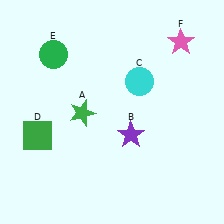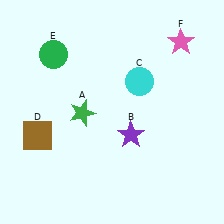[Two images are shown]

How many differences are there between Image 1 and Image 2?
There is 1 difference between the two images.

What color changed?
The square (D) changed from green in Image 1 to brown in Image 2.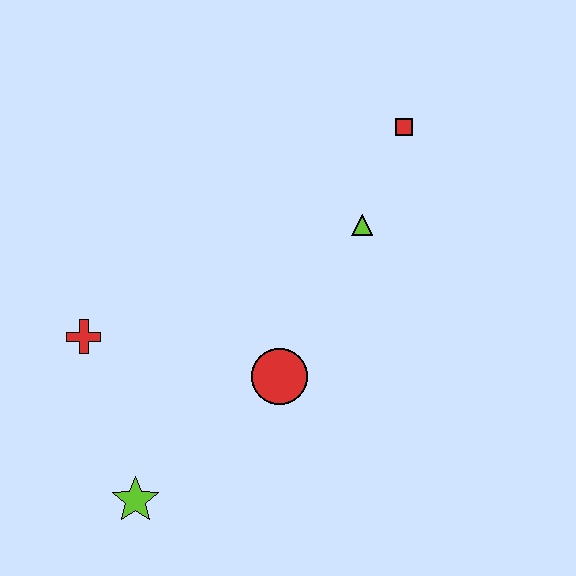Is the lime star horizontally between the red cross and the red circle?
Yes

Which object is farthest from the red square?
The lime star is farthest from the red square.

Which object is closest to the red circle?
The lime triangle is closest to the red circle.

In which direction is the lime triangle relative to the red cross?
The lime triangle is to the right of the red cross.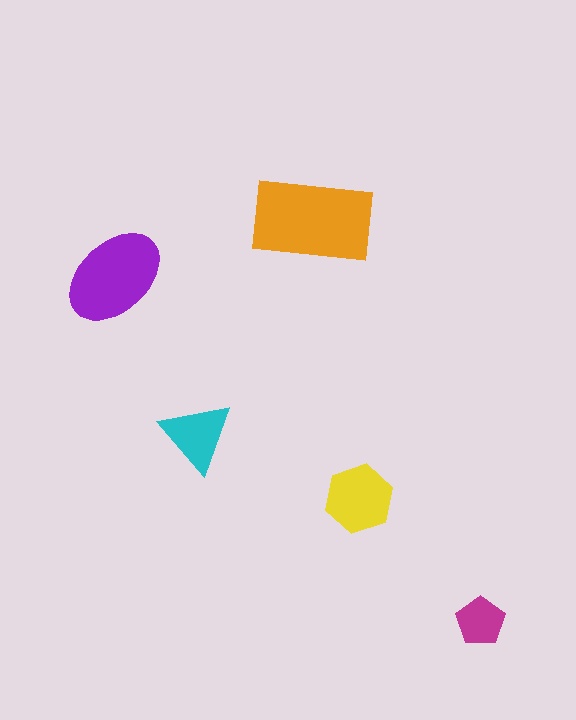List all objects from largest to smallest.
The orange rectangle, the purple ellipse, the yellow hexagon, the cyan triangle, the magenta pentagon.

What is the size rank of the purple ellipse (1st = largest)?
2nd.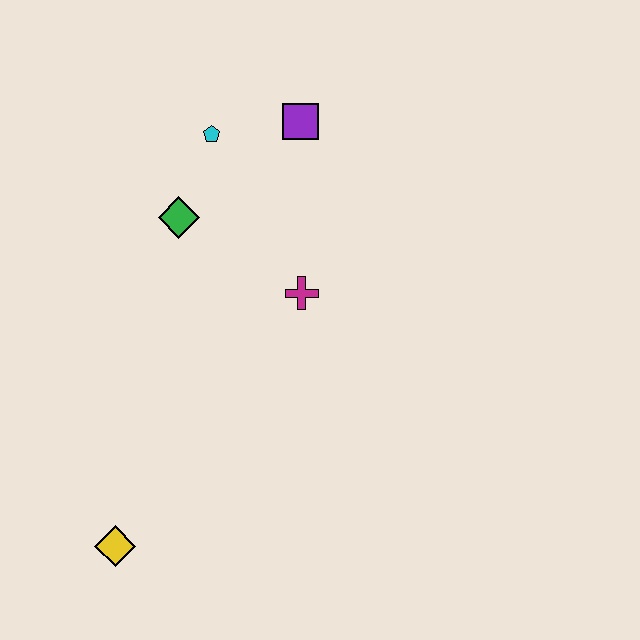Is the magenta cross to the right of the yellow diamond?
Yes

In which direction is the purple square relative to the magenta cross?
The purple square is above the magenta cross.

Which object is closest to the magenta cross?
The green diamond is closest to the magenta cross.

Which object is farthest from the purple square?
The yellow diamond is farthest from the purple square.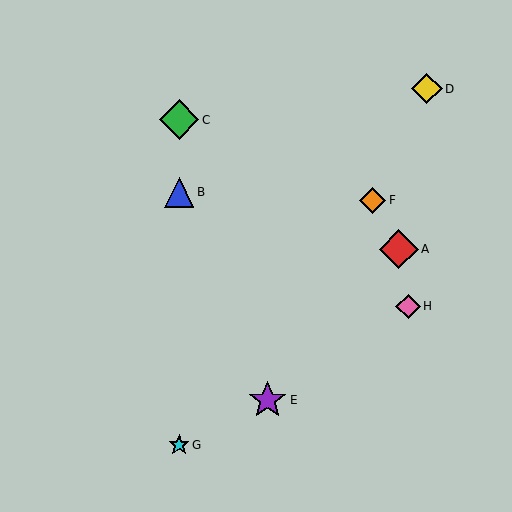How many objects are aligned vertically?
3 objects (B, C, G) are aligned vertically.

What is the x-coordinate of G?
Object G is at x≈179.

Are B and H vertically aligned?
No, B is at x≈179 and H is at x≈408.